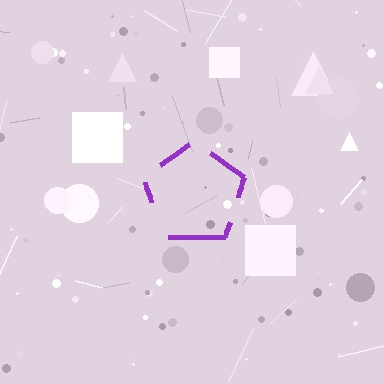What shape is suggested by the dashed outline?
The dashed outline suggests a pentagon.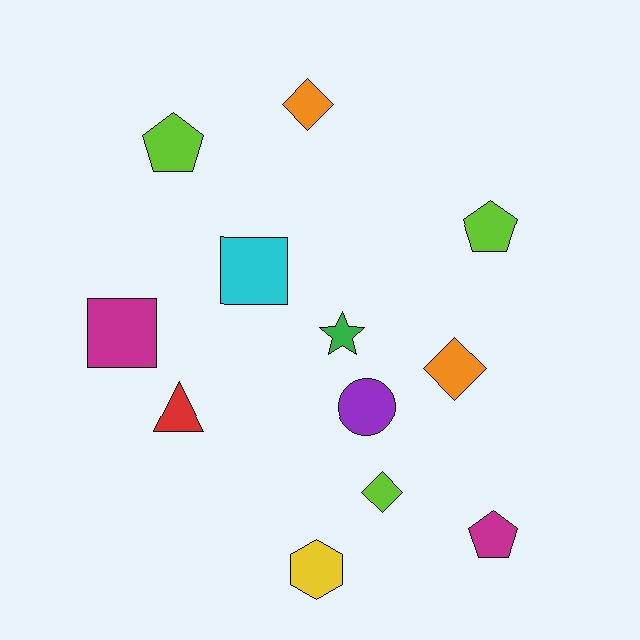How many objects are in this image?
There are 12 objects.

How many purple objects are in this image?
There is 1 purple object.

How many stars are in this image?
There is 1 star.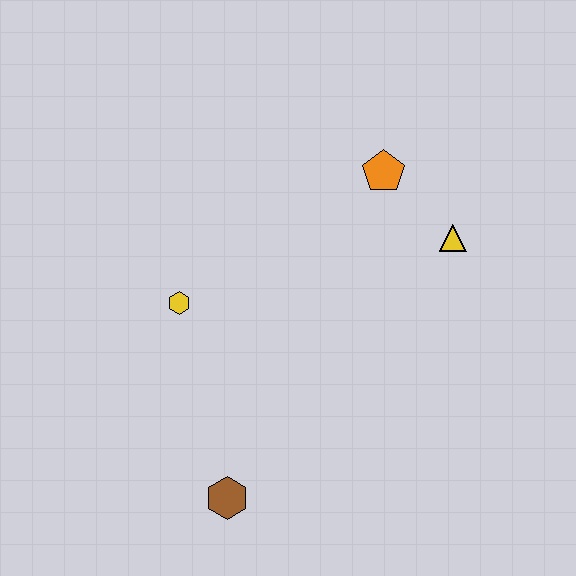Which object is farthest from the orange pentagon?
The brown hexagon is farthest from the orange pentagon.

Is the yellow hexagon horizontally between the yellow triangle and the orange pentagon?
No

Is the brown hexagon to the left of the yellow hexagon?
No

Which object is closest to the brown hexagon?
The yellow hexagon is closest to the brown hexagon.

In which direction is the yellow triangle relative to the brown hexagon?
The yellow triangle is above the brown hexagon.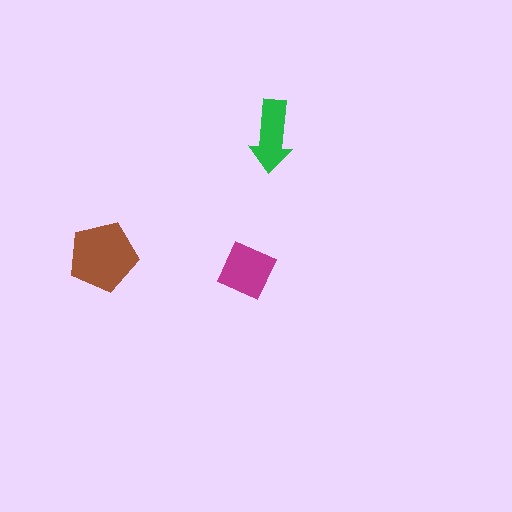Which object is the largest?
The brown pentagon.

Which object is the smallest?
The green arrow.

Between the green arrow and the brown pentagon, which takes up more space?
The brown pentagon.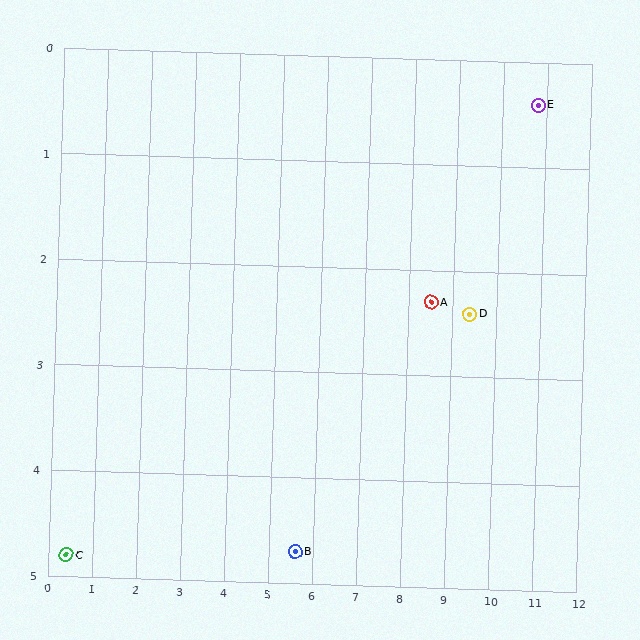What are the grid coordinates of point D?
Point D is at approximately (9.4, 2.4).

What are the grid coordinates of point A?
Point A is at approximately (8.5, 2.3).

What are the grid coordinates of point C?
Point C is at approximately (0.4, 4.8).